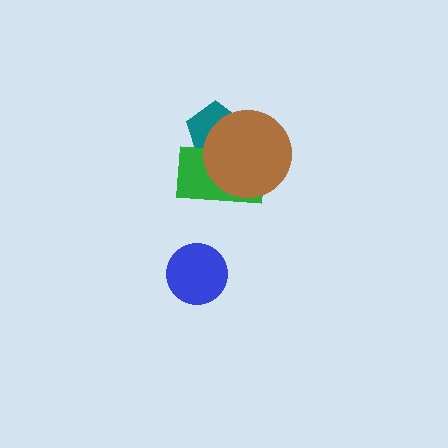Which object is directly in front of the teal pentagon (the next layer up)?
The green rectangle is directly in front of the teal pentagon.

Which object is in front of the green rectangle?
The brown circle is in front of the green rectangle.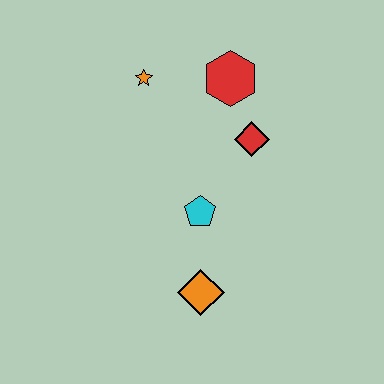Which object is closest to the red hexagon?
The red diamond is closest to the red hexagon.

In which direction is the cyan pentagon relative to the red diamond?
The cyan pentagon is below the red diamond.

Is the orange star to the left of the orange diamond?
Yes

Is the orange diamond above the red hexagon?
No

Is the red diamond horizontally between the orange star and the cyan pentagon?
No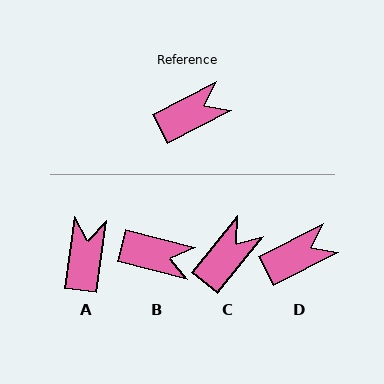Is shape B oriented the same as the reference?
No, it is off by about 42 degrees.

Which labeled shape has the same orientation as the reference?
D.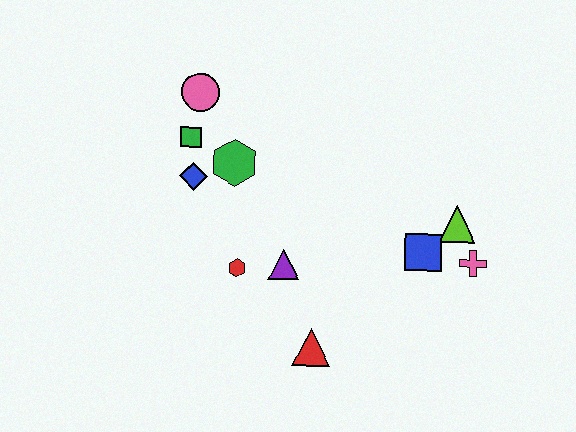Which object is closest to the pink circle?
The green square is closest to the pink circle.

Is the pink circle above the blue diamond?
Yes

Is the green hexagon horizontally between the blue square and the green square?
Yes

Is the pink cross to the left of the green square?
No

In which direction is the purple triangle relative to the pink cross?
The purple triangle is to the left of the pink cross.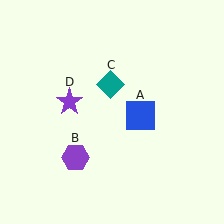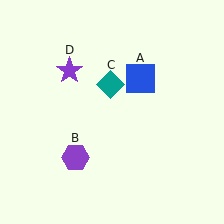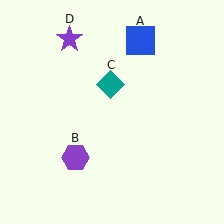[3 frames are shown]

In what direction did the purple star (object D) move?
The purple star (object D) moved up.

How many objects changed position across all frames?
2 objects changed position: blue square (object A), purple star (object D).